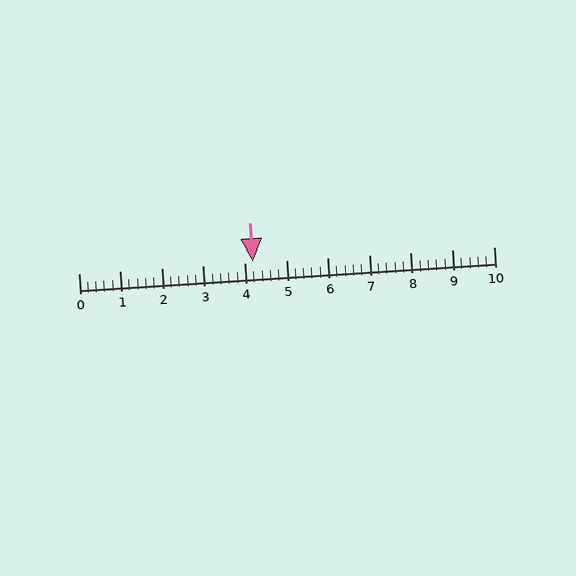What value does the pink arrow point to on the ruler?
The pink arrow points to approximately 4.2.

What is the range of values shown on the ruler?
The ruler shows values from 0 to 10.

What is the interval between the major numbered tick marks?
The major tick marks are spaced 1 units apart.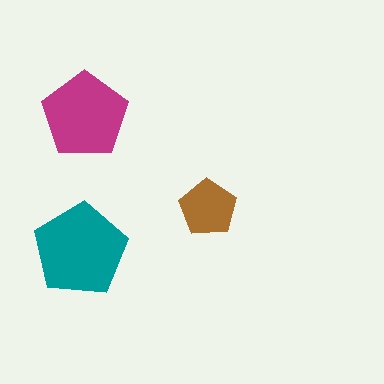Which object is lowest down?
The teal pentagon is bottommost.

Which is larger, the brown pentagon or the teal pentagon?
The teal one.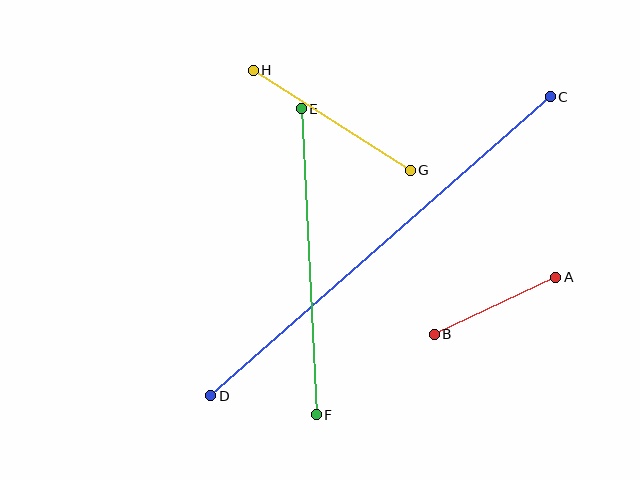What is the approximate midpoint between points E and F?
The midpoint is at approximately (309, 262) pixels.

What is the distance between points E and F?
The distance is approximately 306 pixels.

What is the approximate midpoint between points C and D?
The midpoint is at approximately (380, 246) pixels.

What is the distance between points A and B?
The distance is approximately 134 pixels.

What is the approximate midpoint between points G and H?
The midpoint is at approximately (332, 120) pixels.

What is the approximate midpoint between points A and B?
The midpoint is at approximately (495, 306) pixels.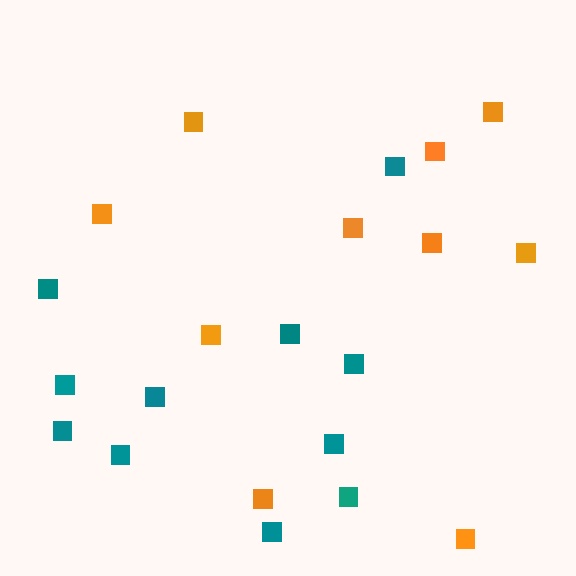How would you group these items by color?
There are 2 groups: one group of teal squares (11) and one group of orange squares (10).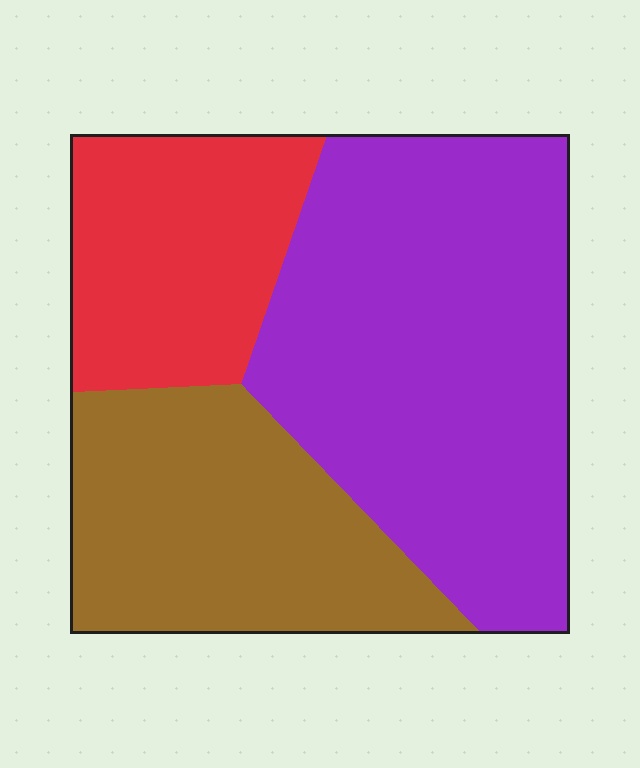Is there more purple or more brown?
Purple.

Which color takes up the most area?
Purple, at roughly 50%.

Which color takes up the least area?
Red, at roughly 20%.